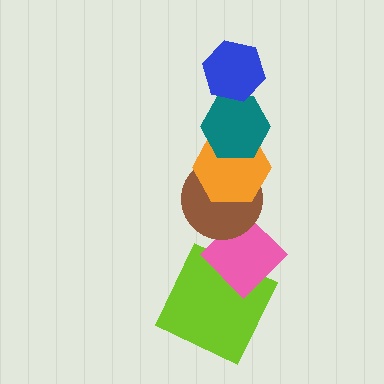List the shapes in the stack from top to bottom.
From top to bottom: the blue hexagon, the teal hexagon, the orange hexagon, the brown circle, the pink diamond, the lime square.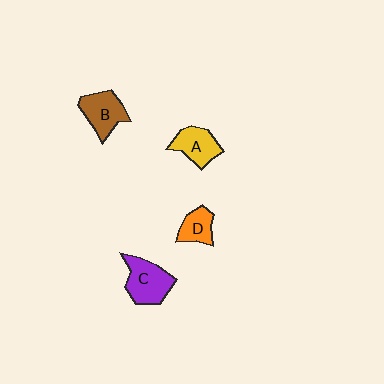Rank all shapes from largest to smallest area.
From largest to smallest: C (purple), B (brown), A (yellow), D (orange).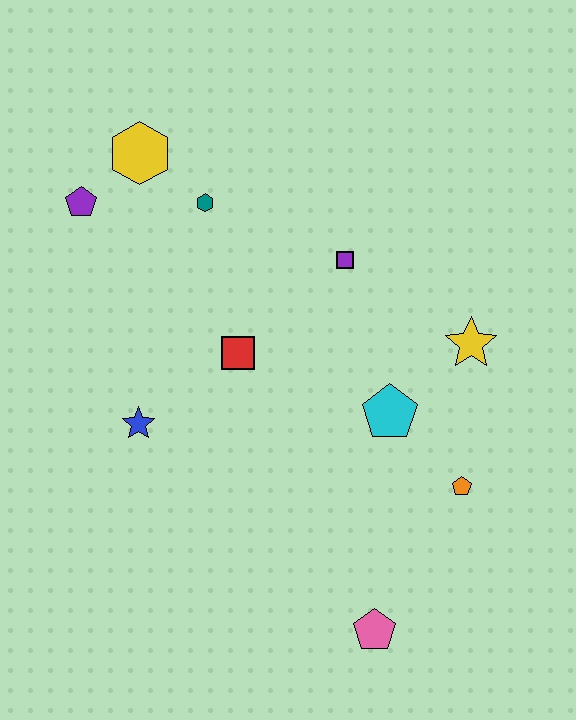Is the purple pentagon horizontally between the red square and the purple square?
No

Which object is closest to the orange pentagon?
The cyan pentagon is closest to the orange pentagon.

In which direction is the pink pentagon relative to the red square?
The pink pentagon is below the red square.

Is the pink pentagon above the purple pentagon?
No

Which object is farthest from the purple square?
The pink pentagon is farthest from the purple square.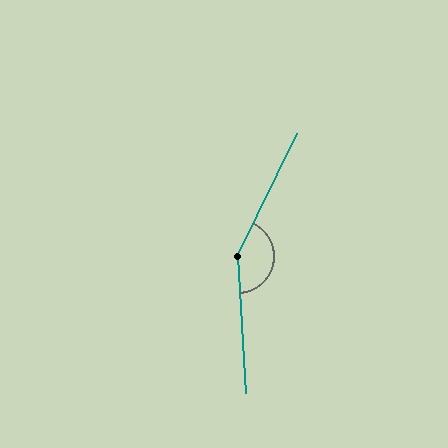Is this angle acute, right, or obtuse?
It is obtuse.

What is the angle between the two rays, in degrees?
Approximately 151 degrees.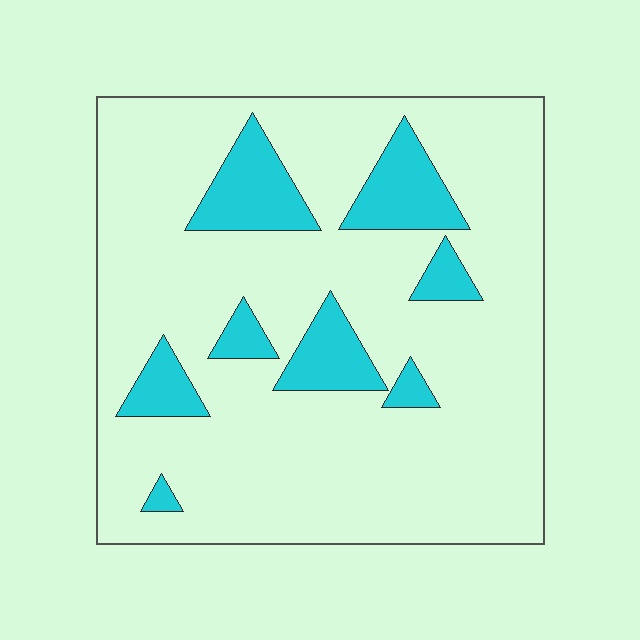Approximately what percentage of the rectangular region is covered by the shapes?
Approximately 15%.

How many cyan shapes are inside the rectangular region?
8.